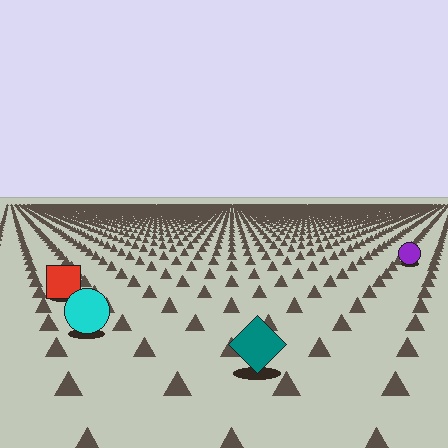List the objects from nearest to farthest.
From nearest to farthest: the teal diamond, the cyan circle, the red square, the purple circle.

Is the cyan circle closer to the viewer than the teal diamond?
No. The teal diamond is closer — you can tell from the texture gradient: the ground texture is coarser near it.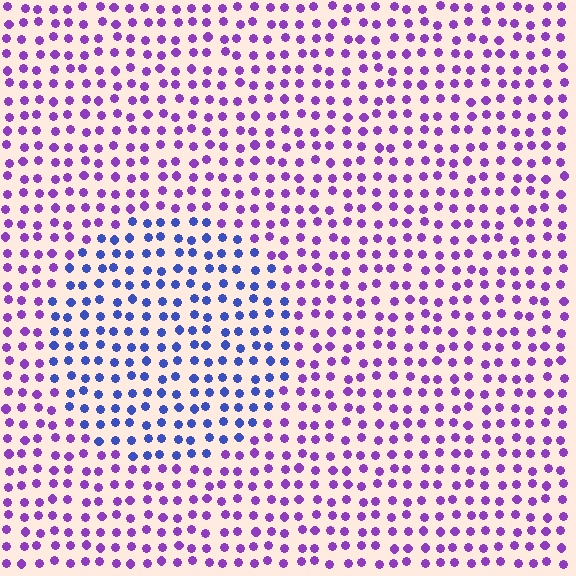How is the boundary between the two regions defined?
The boundary is defined purely by a slight shift in hue (about 47 degrees). Spacing, size, and orientation are identical on both sides.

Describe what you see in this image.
The image is filled with small purple elements in a uniform arrangement. A circle-shaped region is visible where the elements are tinted to a slightly different hue, forming a subtle color boundary.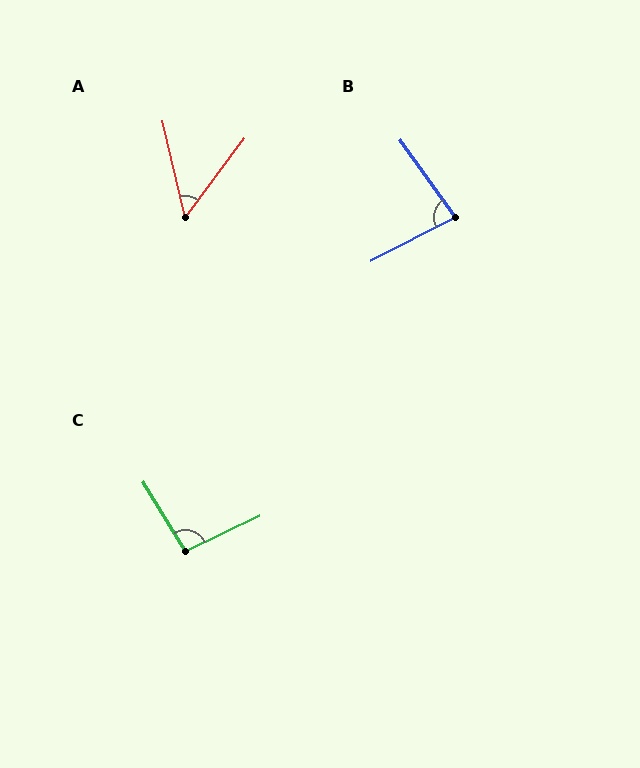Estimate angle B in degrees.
Approximately 82 degrees.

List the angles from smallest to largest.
A (50°), B (82°), C (96°).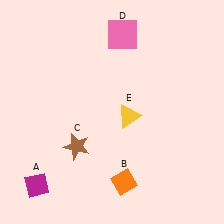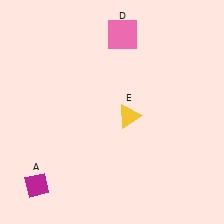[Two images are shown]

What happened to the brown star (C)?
The brown star (C) was removed in Image 2. It was in the bottom-left area of Image 1.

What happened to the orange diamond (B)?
The orange diamond (B) was removed in Image 2. It was in the bottom-right area of Image 1.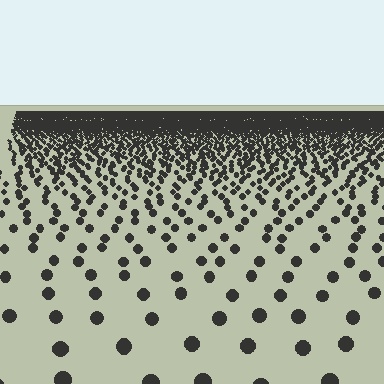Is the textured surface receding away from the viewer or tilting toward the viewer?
The surface is receding away from the viewer. Texture elements get smaller and denser toward the top.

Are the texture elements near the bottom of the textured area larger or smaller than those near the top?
Larger. Near the bottom, elements are closer to the viewer and appear at a bigger on-screen size.